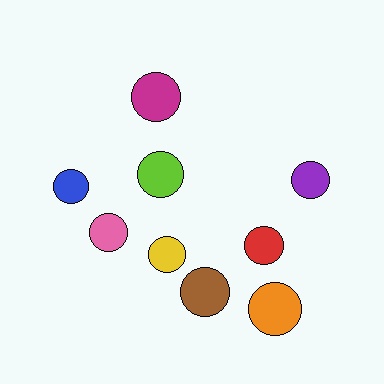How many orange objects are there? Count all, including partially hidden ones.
There is 1 orange object.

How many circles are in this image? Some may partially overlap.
There are 9 circles.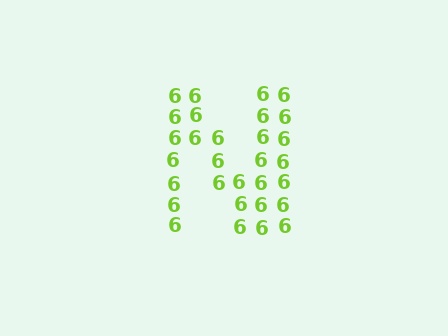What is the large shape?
The large shape is the letter N.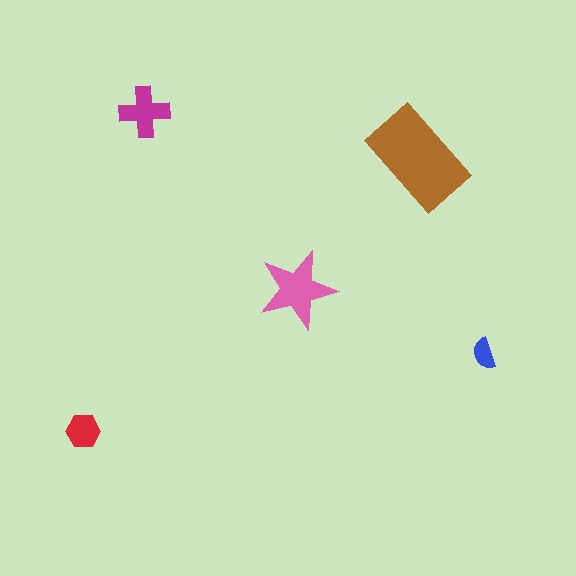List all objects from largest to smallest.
The brown rectangle, the pink star, the magenta cross, the red hexagon, the blue semicircle.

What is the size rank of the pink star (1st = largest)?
2nd.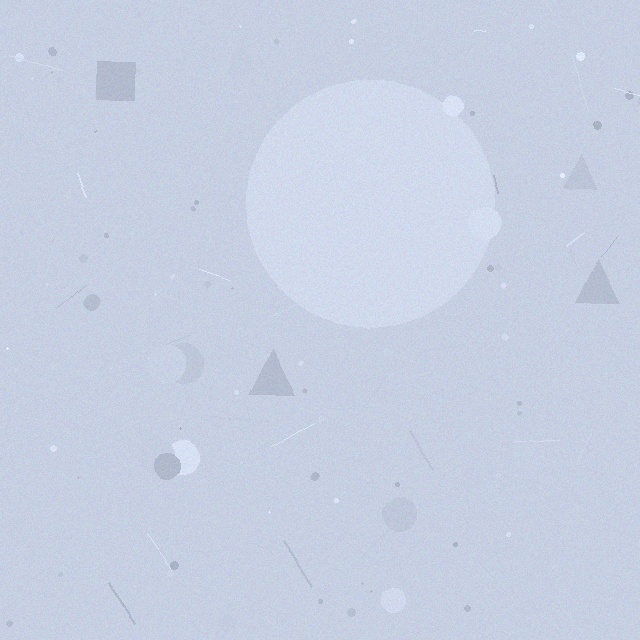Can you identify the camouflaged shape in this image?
The camouflaged shape is a circle.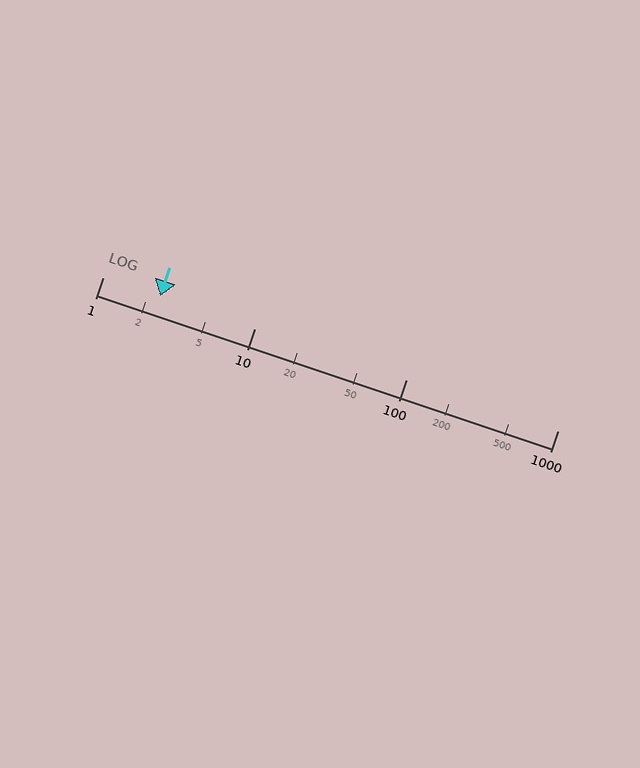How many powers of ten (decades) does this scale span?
The scale spans 3 decades, from 1 to 1000.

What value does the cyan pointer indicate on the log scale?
The pointer indicates approximately 2.4.